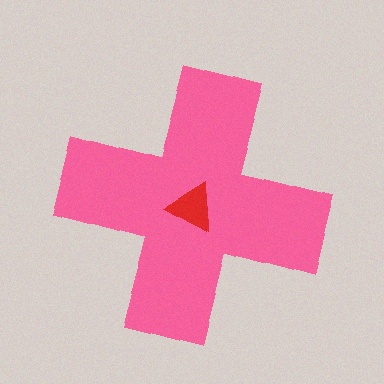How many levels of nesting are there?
2.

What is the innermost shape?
The red triangle.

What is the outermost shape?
The pink cross.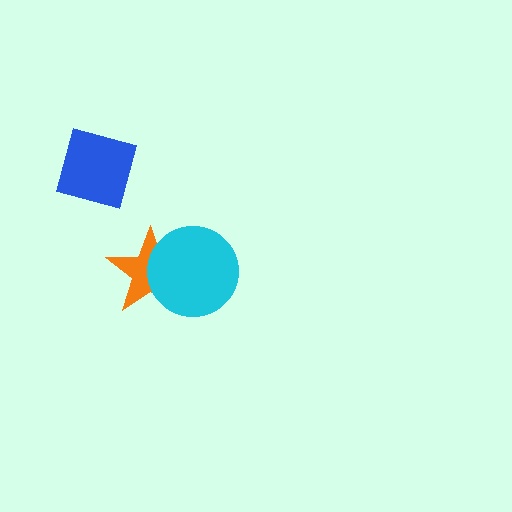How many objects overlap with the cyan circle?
1 object overlaps with the cyan circle.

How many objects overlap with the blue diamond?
0 objects overlap with the blue diamond.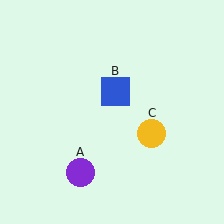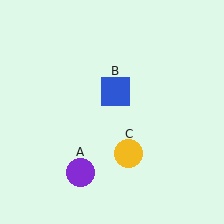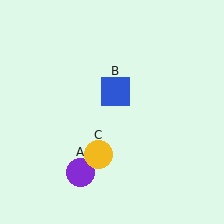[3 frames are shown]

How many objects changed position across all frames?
1 object changed position: yellow circle (object C).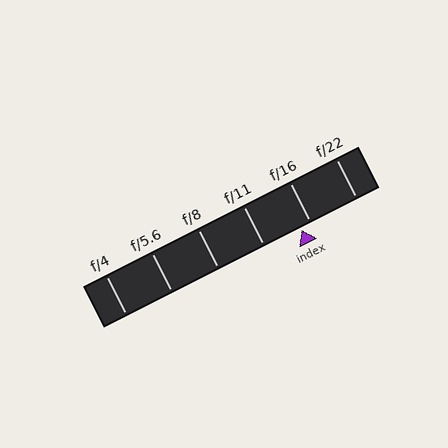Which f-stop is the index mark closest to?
The index mark is closest to f/16.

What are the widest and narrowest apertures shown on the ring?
The widest aperture shown is f/4 and the narrowest is f/22.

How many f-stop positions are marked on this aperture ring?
There are 6 f-stop positions marked.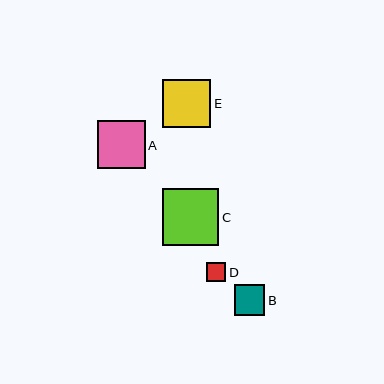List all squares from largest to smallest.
From largest to smallest: C, E, A, B, D.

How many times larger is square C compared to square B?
Square C is approximately 1.9 times the size of square B.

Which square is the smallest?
Square D is the smallest with a size of approximately 19 pixels.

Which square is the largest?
Square C is the largest with a size of approximately 57 pixels.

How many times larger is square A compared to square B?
Square A is approximately 1.6 times the size of square B.